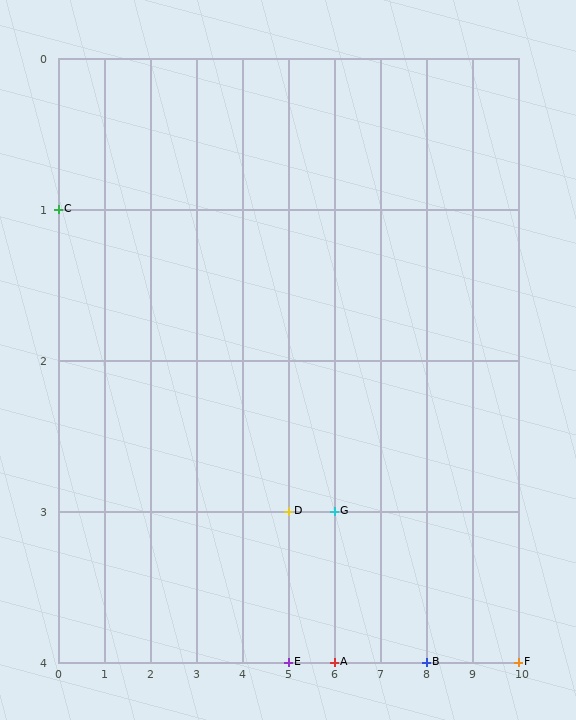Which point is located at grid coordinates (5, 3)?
Point D is at (5, 3).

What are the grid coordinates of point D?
Point D is at grid coordinates (5, 3).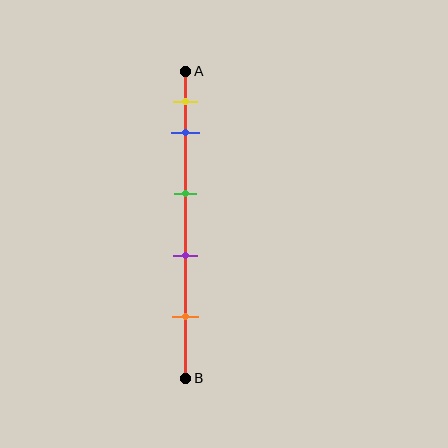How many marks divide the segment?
There are 5 marks dividing the segment.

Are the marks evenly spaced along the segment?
No, the marks are not evenly spaced.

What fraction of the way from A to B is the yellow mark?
The yellow mark is approximately 10% (0.1) of the way from A to B.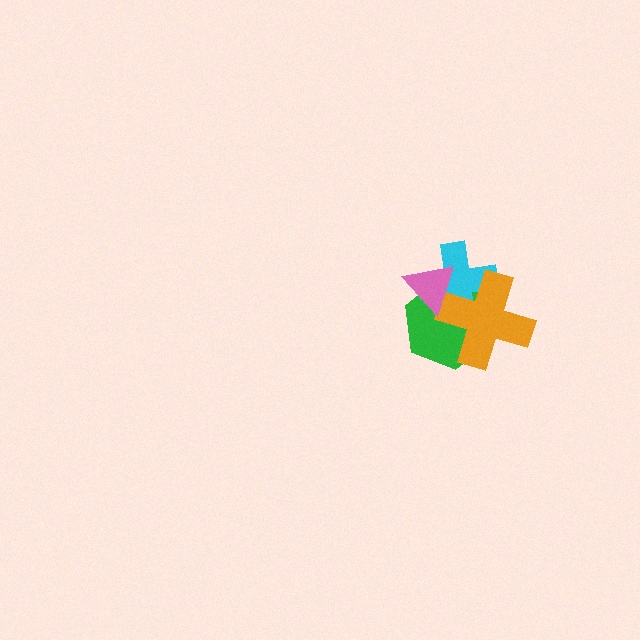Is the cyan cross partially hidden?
Yes, it is partially covered by another shape.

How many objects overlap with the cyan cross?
3 objects overlap with the cyan cross.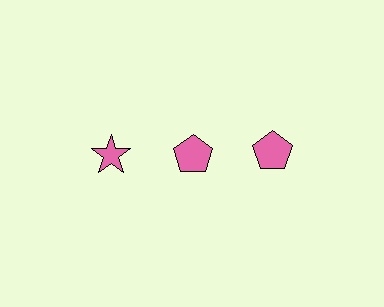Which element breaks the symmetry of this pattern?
The pink star in the top row, leftmost column breaks the symmetry. All other shapes are pink pentagons.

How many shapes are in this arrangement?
There are 3 shapes arranged in a grid pattern.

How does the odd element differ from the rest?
It has a different shape: star instead of pentagon.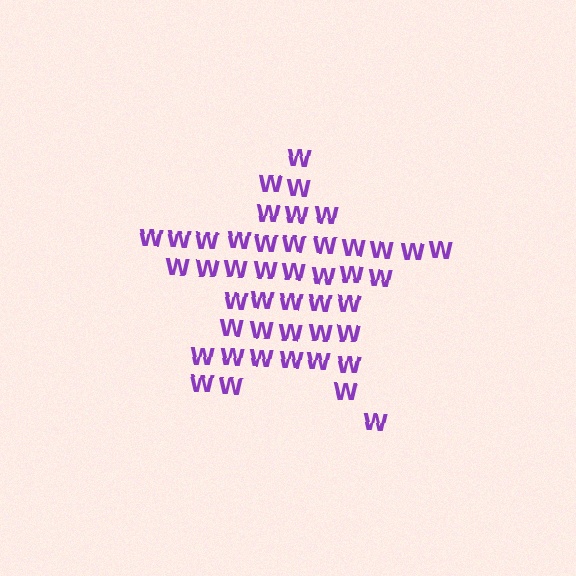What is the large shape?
The large shape is a star.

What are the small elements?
The small elements are letter W's.